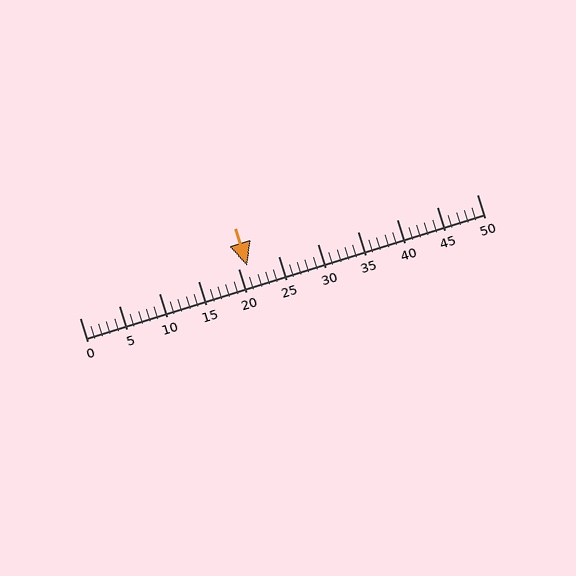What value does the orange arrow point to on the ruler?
The orange arrow points to approximately 21.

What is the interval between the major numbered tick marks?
The major tick marks are spaced 5 units apart.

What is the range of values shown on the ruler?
The ruler shows values from 0 to 50.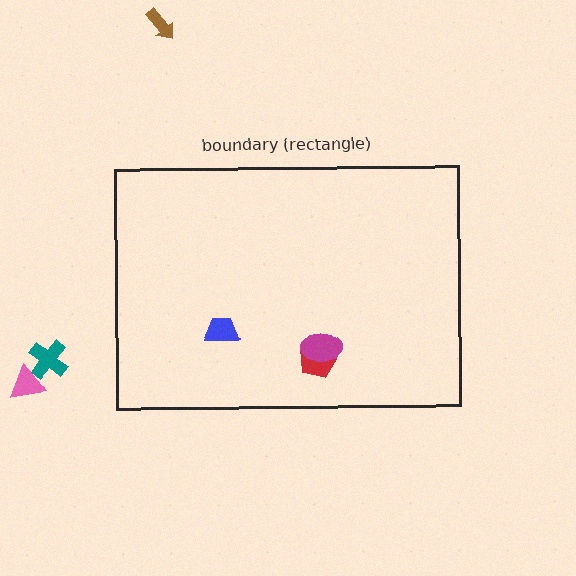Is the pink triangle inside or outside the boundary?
Outside.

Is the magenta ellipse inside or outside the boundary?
Inside.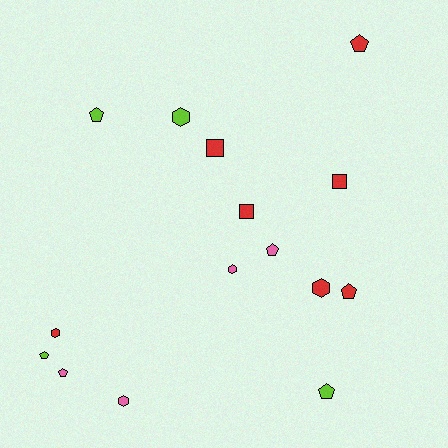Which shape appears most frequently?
Pentagon, with 7 objects.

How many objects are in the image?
There are 15 objects.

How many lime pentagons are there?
There are 3 lime pentagons.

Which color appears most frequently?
Red, with 7 objects.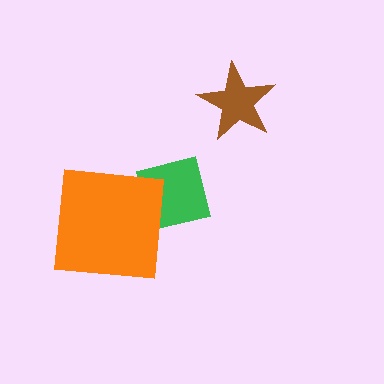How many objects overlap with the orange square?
1 object overlaps with the orange square.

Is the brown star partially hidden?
No, no other shape covers it.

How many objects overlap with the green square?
1 object overlaps with the green square.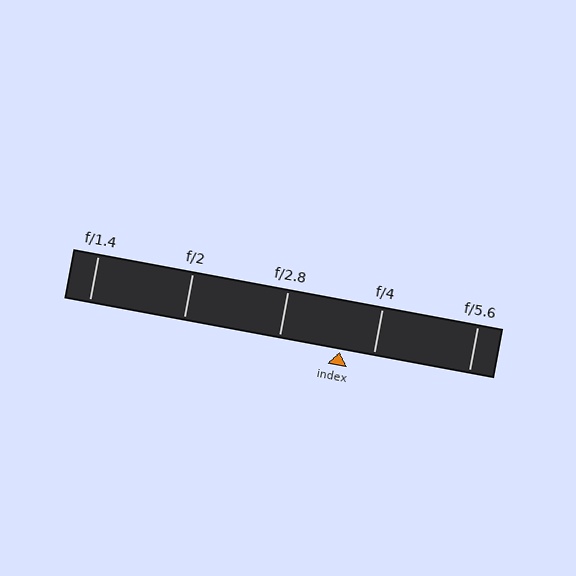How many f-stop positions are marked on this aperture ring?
There are 5 f-stop positions marked.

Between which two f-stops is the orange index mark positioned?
The index mark is between f/2.8 and f/4.